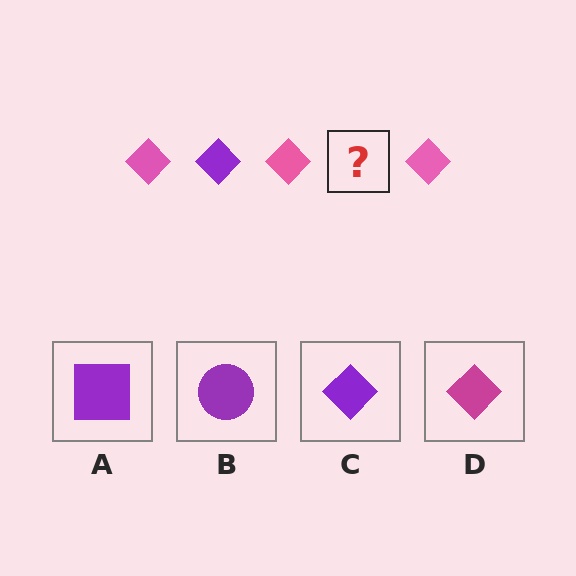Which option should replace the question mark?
Option C.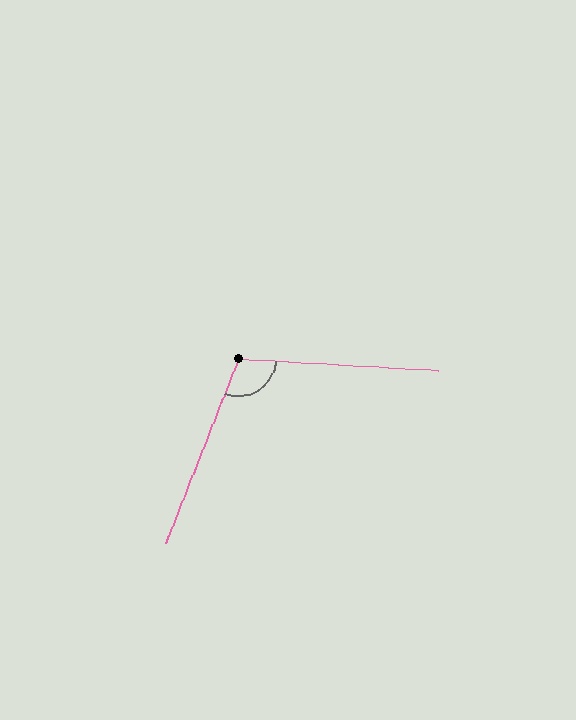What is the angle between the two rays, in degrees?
Approximately 108 degrees.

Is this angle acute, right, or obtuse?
It is obtuse.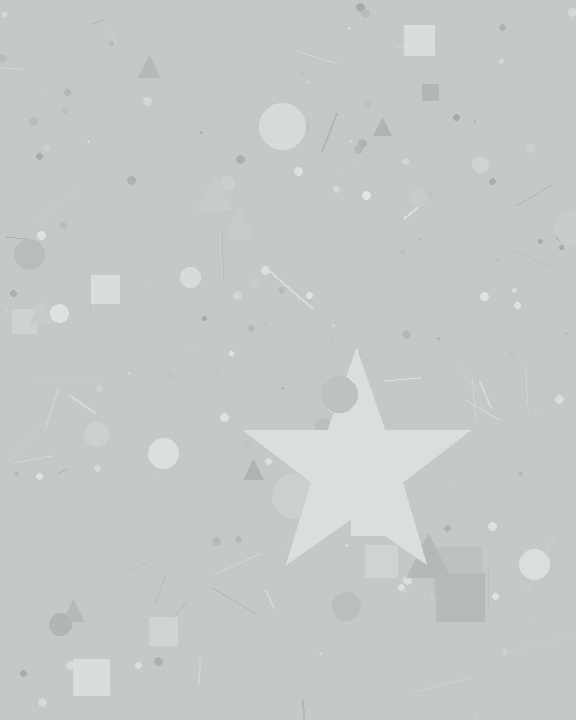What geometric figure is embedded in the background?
A star is embedded in the background.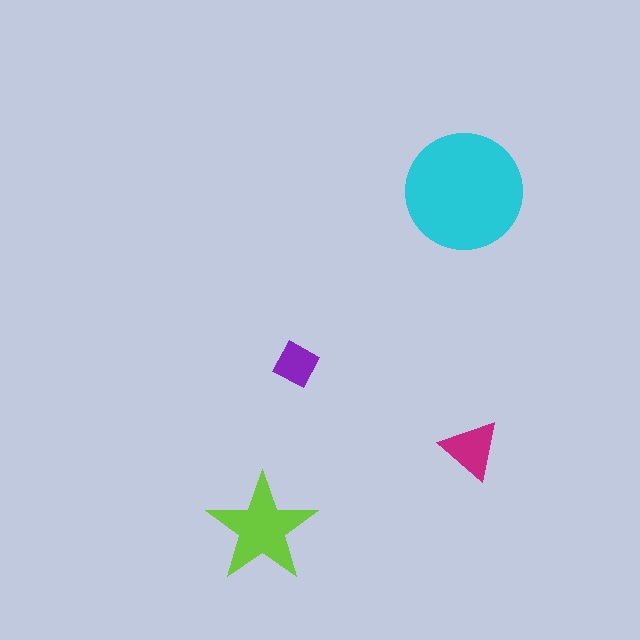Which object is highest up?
The cyan circle is topmost.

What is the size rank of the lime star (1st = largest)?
2nd.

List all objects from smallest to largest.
The purple diamond, the magenta triangle, the lime star, the cyan circle.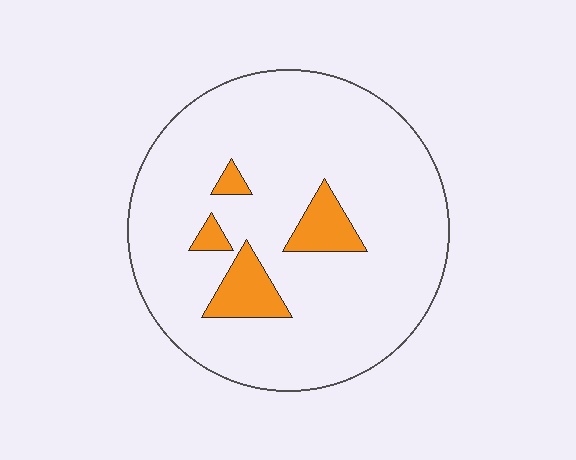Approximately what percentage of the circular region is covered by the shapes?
Approximately 10%.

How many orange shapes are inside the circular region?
4.